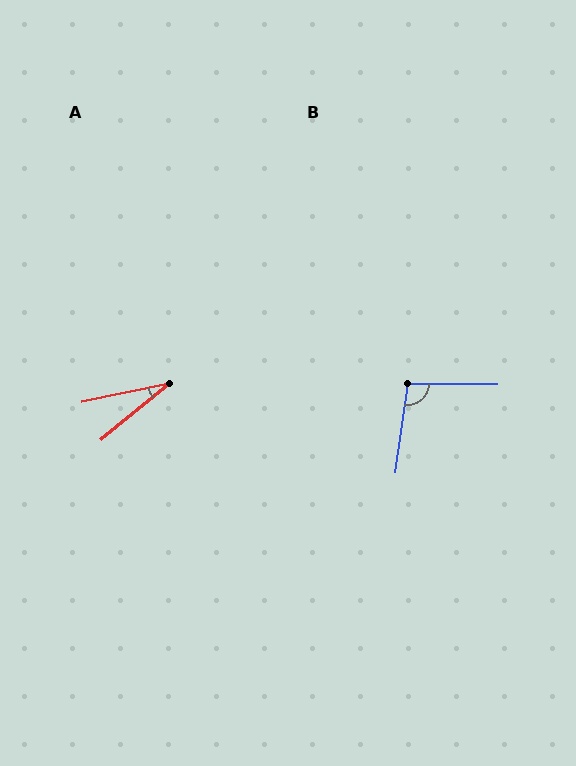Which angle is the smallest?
A, at approximately 27 degrees.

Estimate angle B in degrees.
Approximately 98 degrees.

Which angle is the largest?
B, at approximately 98 degrees.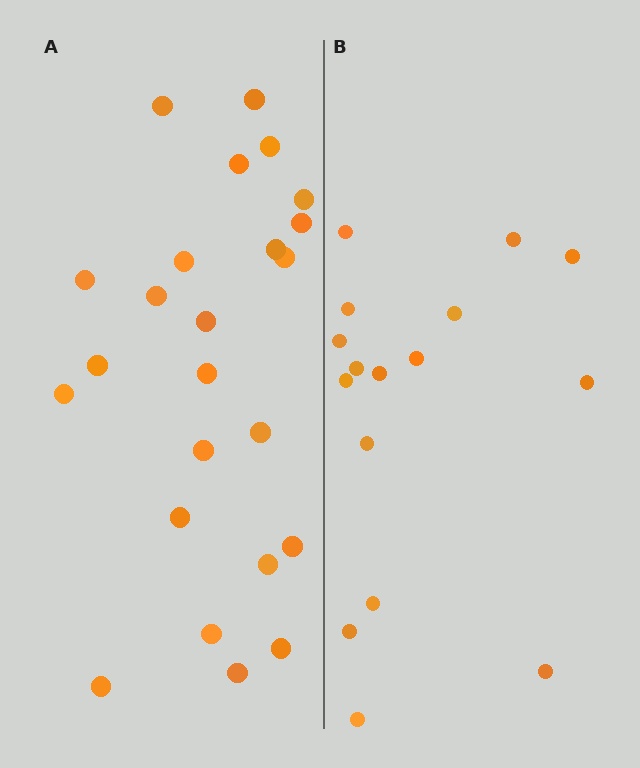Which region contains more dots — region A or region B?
Region A (the left region) has more dots.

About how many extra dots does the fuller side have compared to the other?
Region A has roughly 8 or so more dots than region B.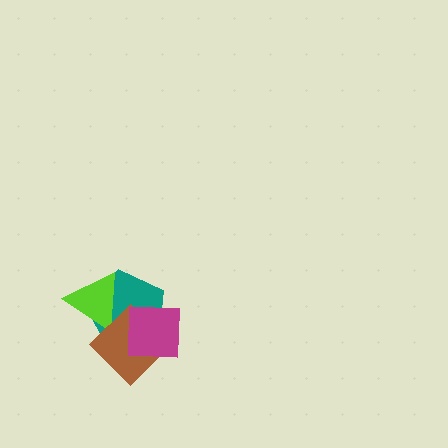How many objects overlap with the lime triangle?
2 objects overlap with the lime triangle.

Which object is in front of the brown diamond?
The magenta square is in front of the brown diamond.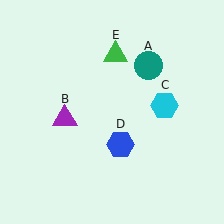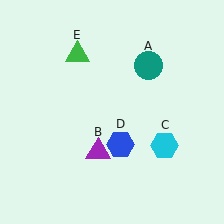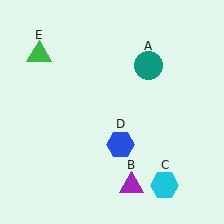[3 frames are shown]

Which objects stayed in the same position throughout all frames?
Teal circle (object A) and blue hexagon (object D) remained stationary.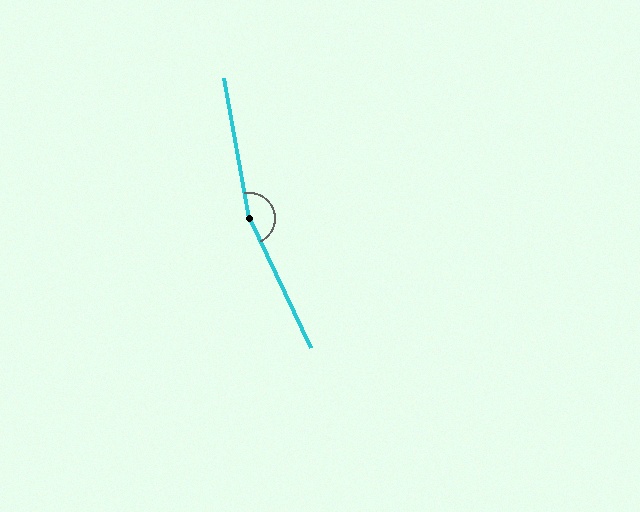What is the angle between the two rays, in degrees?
Approximately 165 degrees.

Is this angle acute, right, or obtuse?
It is obtuse.